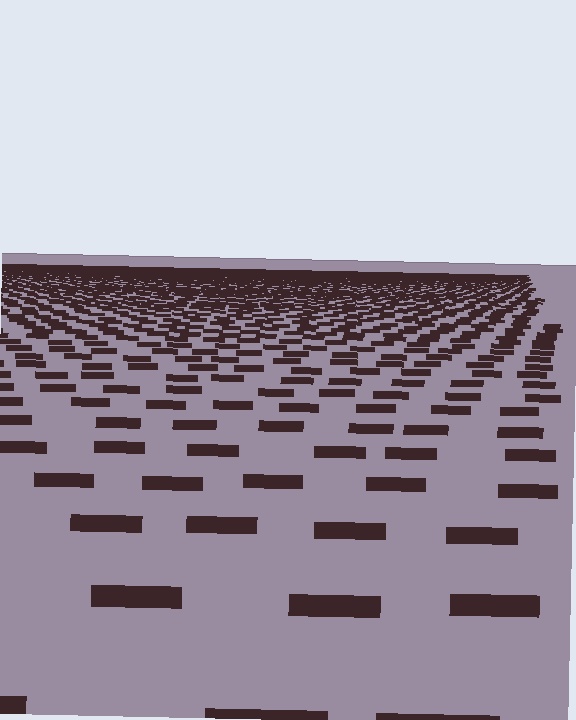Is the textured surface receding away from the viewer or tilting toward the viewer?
The surface is receding away from the viewer. Texture elements get smaller and denser toward the top.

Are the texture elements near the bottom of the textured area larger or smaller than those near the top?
Larger. Near the bottom, elements are closer to the viewer and appear at a bigger on-screen size.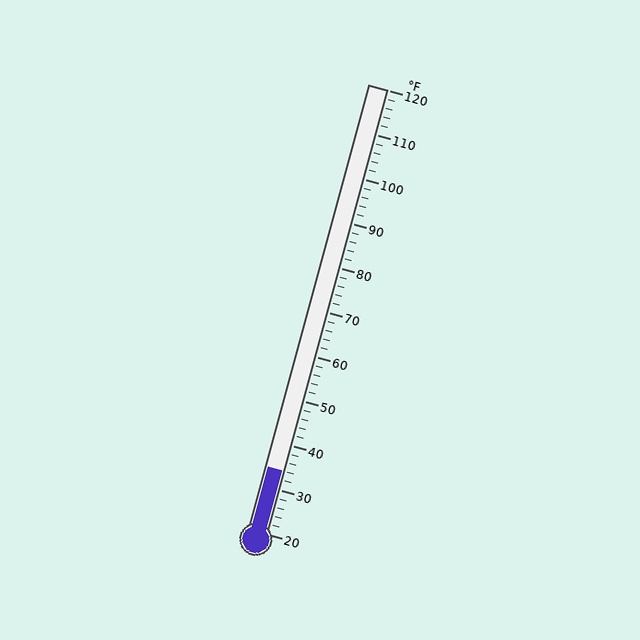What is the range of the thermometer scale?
The thermometer scale ranges from 20°F to 120°F.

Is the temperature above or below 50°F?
The temperature is below 50°F.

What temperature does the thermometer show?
The thermometer shows approximately 34°F.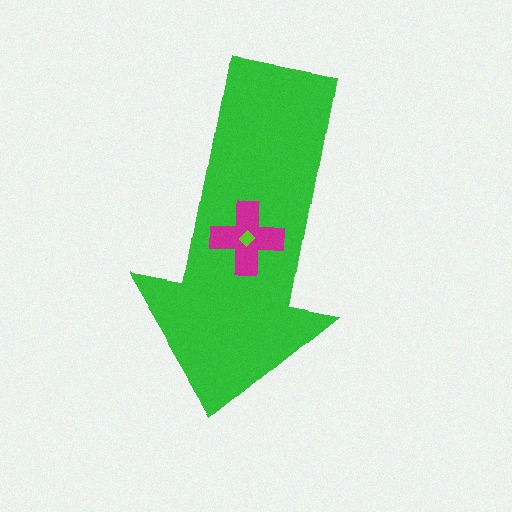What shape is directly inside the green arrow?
The magenta cross.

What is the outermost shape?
The green arrow.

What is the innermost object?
The lime diamond.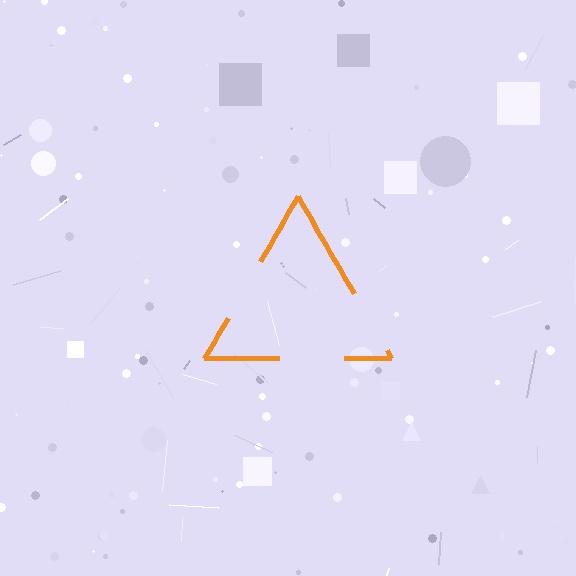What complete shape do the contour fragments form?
The contour fragments form a triangle.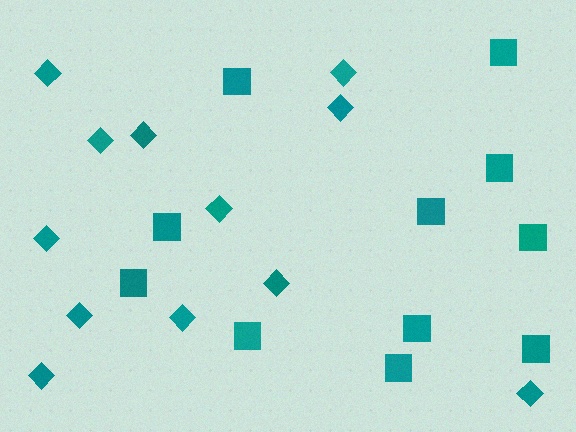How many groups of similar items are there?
There are 2 groups: one group of diamonds (12) and one group of squares (11).